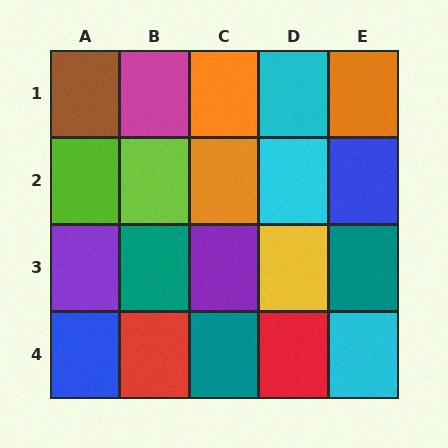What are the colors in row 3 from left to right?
Purple, teal, purple, yellow, teal.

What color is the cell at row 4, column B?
Red.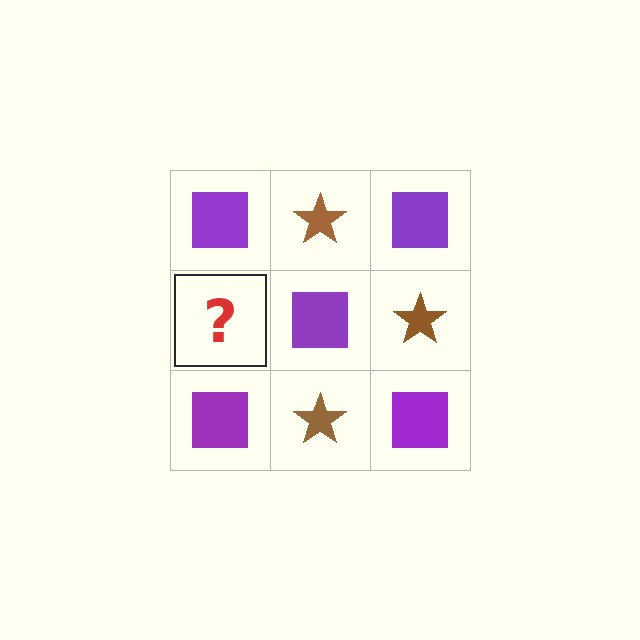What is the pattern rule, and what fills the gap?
The rule is that it alternates purple square and brown star in a checkerboard pattern. The gap should be filled with a brown star.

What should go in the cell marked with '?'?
The missing cell should contain a brown star.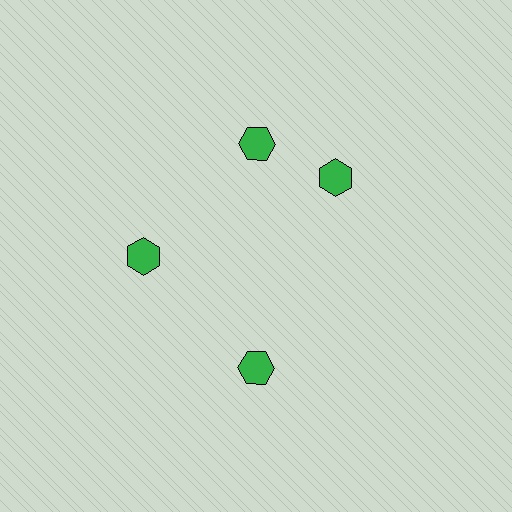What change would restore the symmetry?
The symmetry would be restored by rotating it back into even spacing with its neighbors so that all 4 hexagons sit at equal angles and equal distance from the center.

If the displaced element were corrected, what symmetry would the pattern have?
It would have 4-fold rotational symmetry — the pattern would map onto itself every 90 degrees.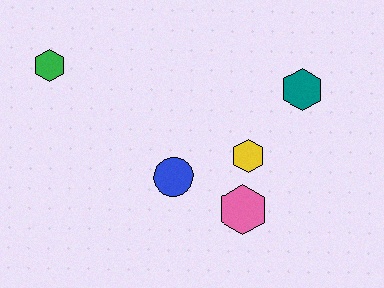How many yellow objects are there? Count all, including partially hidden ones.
There is 1 yellow object.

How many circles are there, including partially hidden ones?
There is 1 circle.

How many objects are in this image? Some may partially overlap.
There are 5 objects.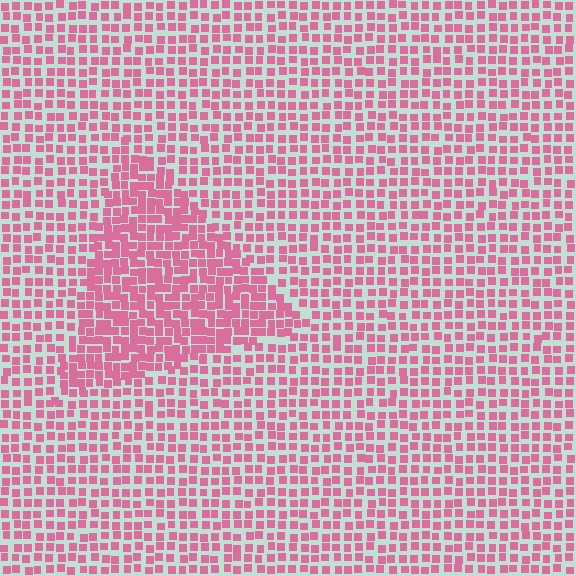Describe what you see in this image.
The image contains small pink elements arranged at two different densities. A triangle-shaped region is visible where the elements are more densely packed than the surrounding area.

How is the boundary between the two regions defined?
The boundary is defined by a change in element density (approximately 1.6x ratio). All elements are the same color, size, and shape.